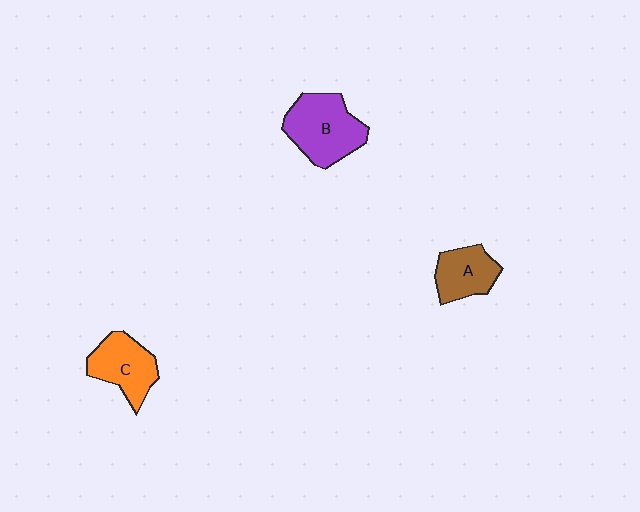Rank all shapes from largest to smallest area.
From largest to smallest: B (purple), C (orange), A (brown).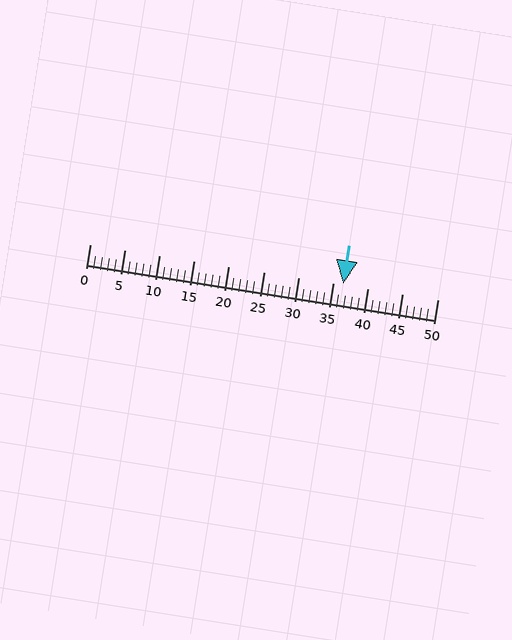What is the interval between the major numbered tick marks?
The major tick marks are spaced 5 units apart.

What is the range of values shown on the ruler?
The ruler shows values from 0 to 50.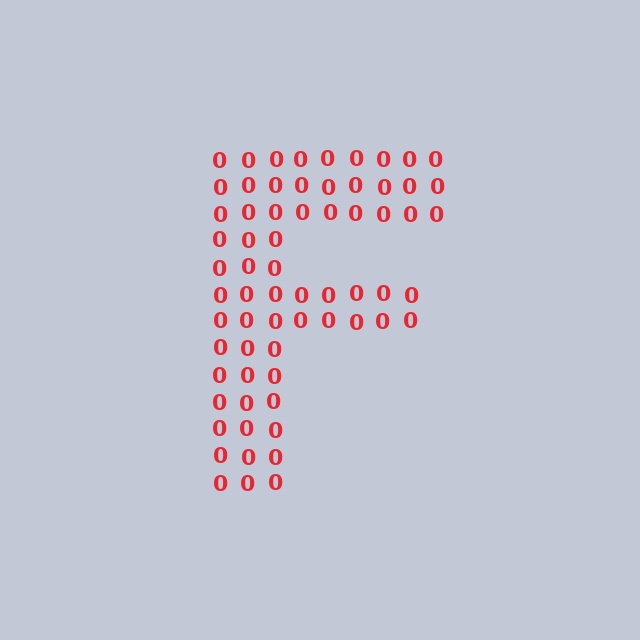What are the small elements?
The small elements are digit 0's.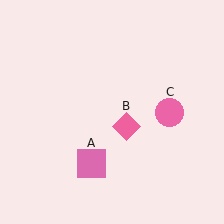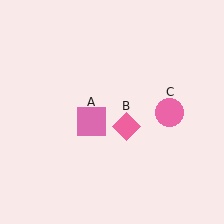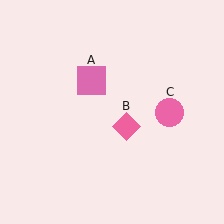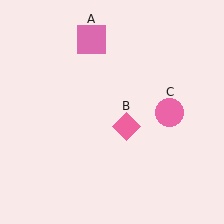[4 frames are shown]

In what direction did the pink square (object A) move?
The pink square (object A) moved up.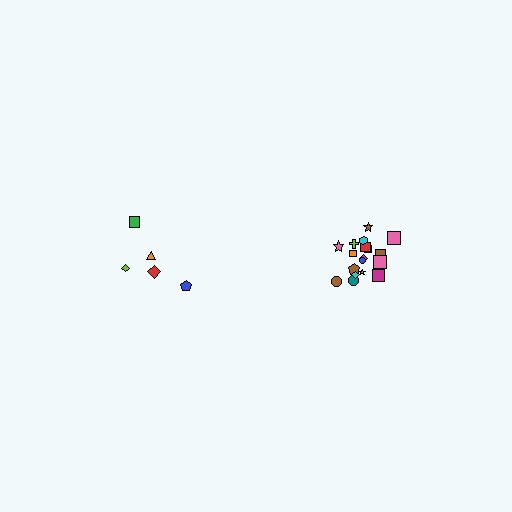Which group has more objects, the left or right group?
The right group.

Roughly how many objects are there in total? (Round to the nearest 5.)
Roughly 25 objects in total.